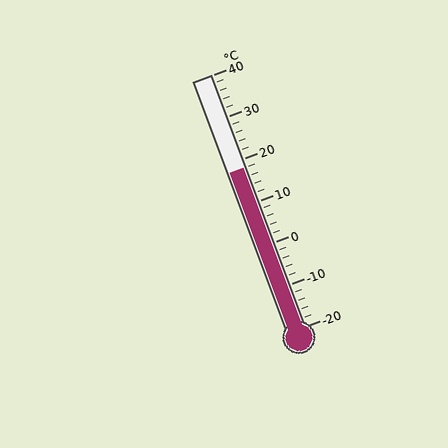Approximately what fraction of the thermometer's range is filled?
The thermometer is filled to approximately 65% of its range.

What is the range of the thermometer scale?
The thermometer scale ranges from -20°C to 40°C.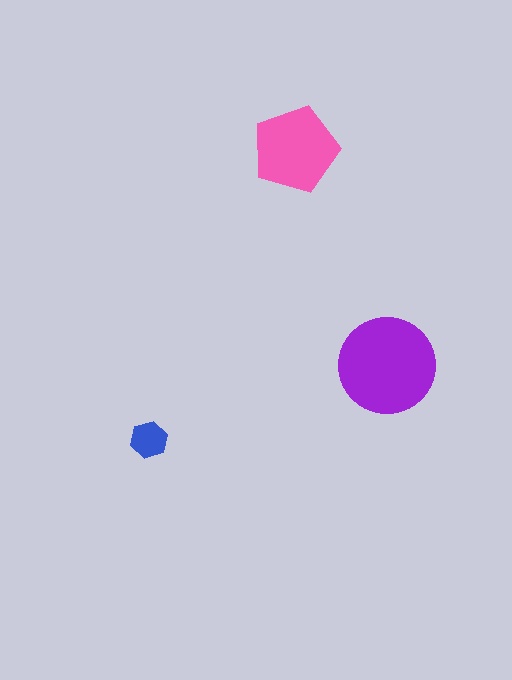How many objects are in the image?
There are 3 objects in the image.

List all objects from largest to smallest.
The purple circle, the pink pentagon, the blue hexagon.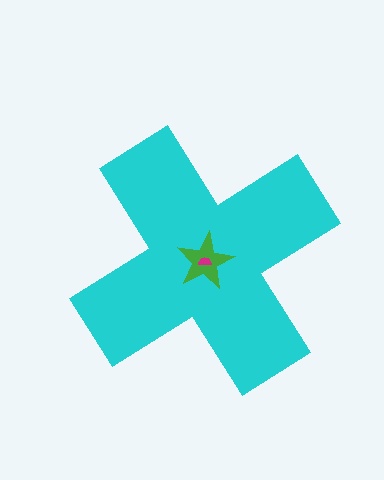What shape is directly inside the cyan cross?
The green star.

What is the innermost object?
The magenta semicircle.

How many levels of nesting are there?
3.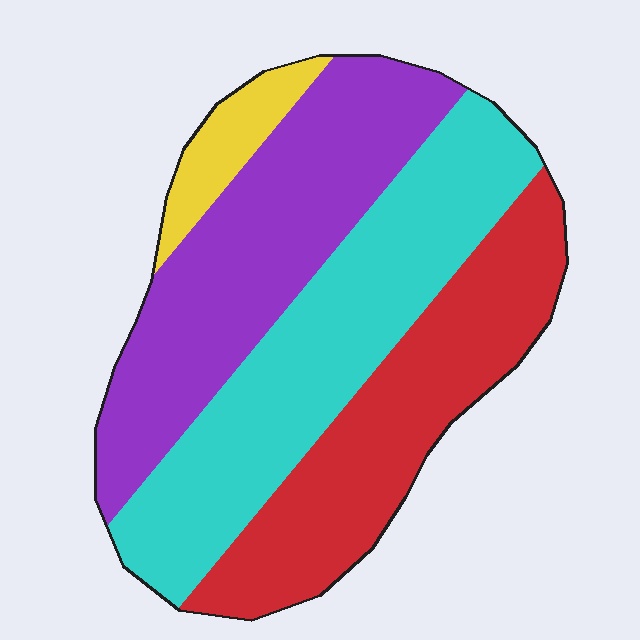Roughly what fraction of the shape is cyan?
Cyan covers about 35% of the shape.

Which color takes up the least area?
Yellow, at roughly 5%.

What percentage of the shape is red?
Red covers around 30% of the shape.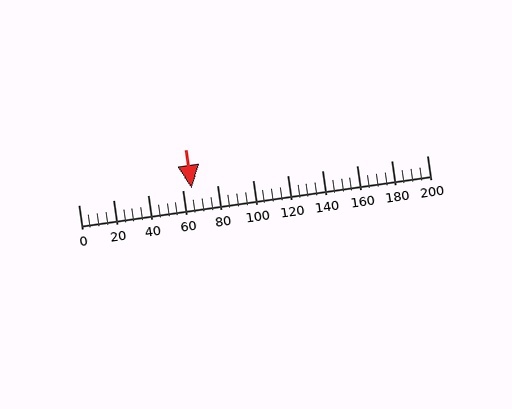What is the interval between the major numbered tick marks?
The major tick marks are spaced 20 units apart.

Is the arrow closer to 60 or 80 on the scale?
The arrow is closer to 60.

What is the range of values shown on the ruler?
The ruler shows values from 0 to 200.